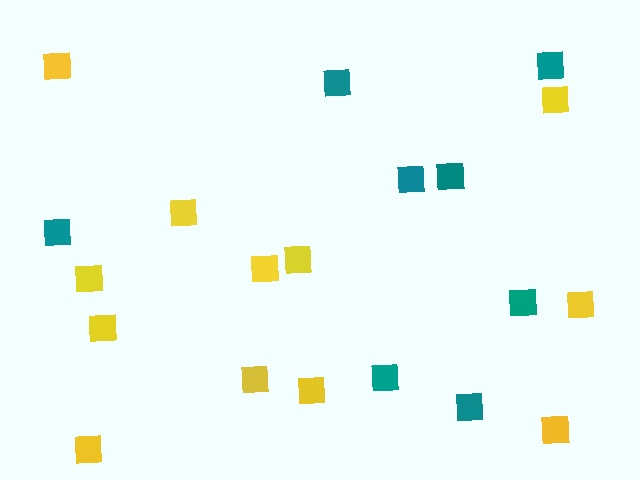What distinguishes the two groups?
There are 2 groups: one group of teal squares (8) and one group of yellow squares (12).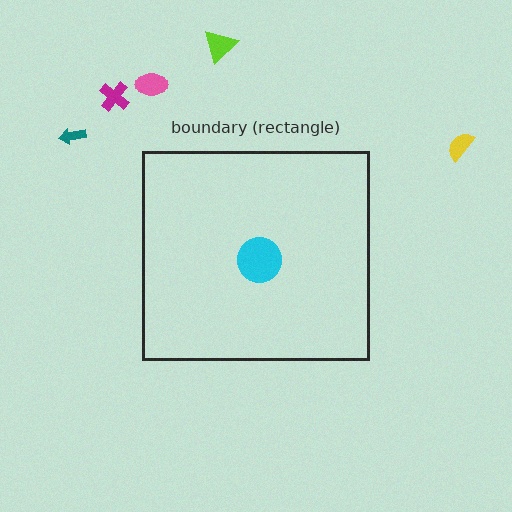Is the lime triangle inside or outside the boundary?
Outside.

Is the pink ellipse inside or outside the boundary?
Outside.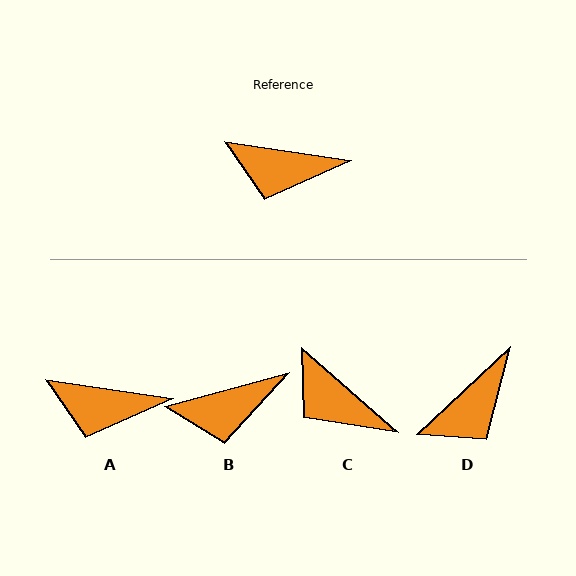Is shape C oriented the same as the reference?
No, it is off by about 33 degrees.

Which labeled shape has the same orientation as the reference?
A.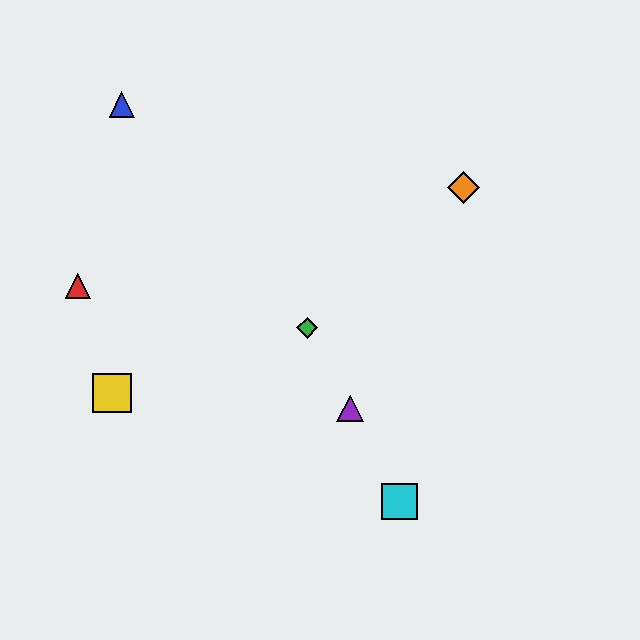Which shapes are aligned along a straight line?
The green diamond, the purple triangle, the cyan square are aligned along a straight line.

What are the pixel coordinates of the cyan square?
The cyan square is at (399, 501).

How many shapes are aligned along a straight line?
3 shapes (the green diamond, the purple triangle, the cyan square) are aligned along a straight line.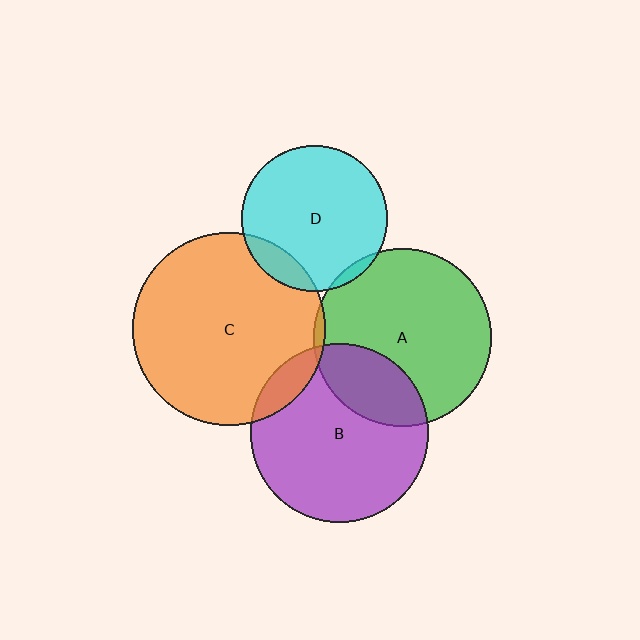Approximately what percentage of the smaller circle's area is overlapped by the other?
Approximately 10%.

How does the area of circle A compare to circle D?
Approximately 1.5 times.